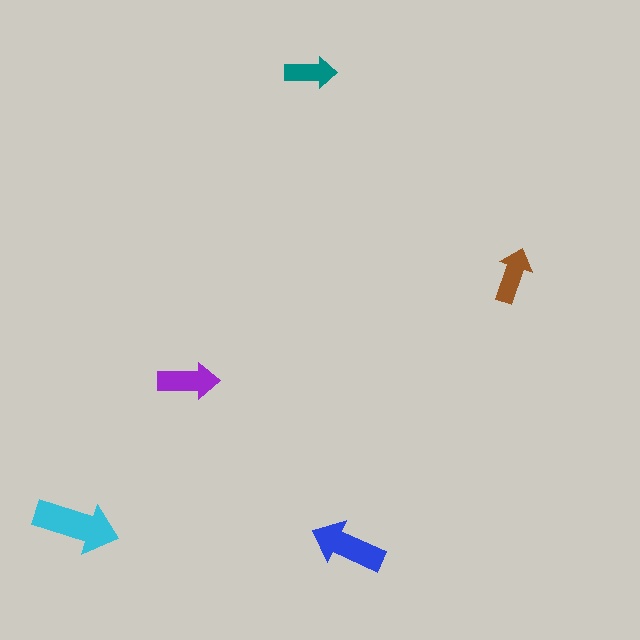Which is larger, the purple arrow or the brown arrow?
The purple one.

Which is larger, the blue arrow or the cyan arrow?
The cyan one.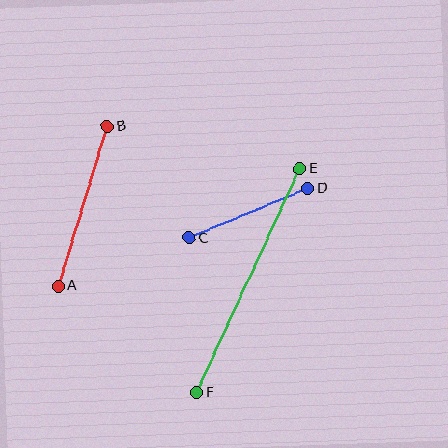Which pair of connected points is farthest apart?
Points E and F are farthest apart.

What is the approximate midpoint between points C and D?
The midpoint is at approximately (248, 213) pixels.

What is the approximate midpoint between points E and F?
The midpoint is at approximately (248, 281) pixels.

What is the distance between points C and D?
The distance is approximately 128 pixels.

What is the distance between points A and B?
The distance is approximately 167 pixels.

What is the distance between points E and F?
The distance is approximately 246 pixels.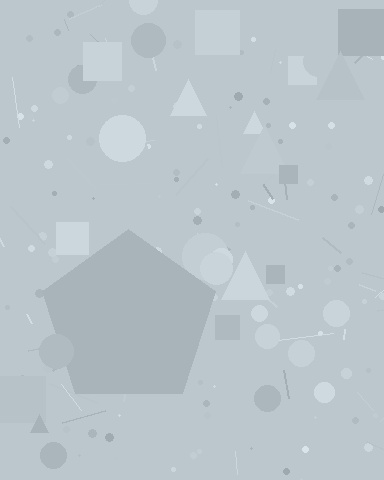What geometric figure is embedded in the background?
A pentagon is embedded in the background.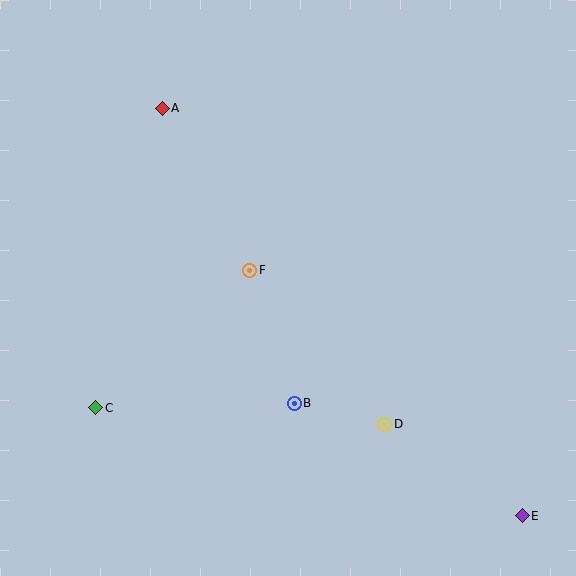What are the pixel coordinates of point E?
Point E is at (522, 516).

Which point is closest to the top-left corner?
Point A is closest to the top-left corner.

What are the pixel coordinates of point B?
Point B is at (294, 403).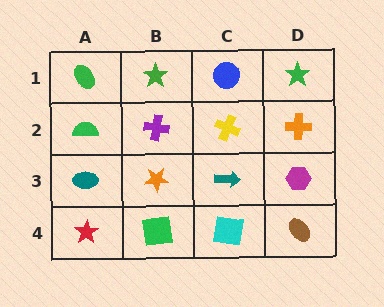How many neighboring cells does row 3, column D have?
3.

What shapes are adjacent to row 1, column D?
An orange cross (row 2, column D), a blue circle (row 1, column C).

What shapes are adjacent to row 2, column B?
A green star (row 1, column B), an orange star (row 3, column B), a green semicircle (row 2, column A), a yellow cross (row 2, column C).